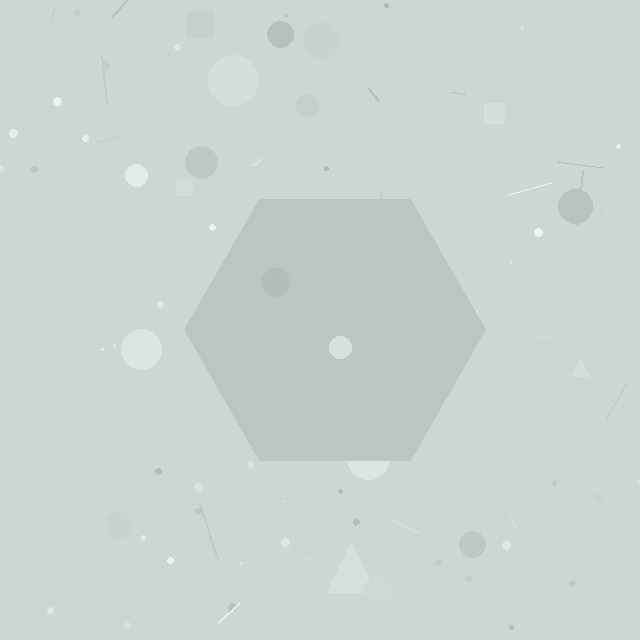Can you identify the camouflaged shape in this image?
The camouflaged shape is a hexagon.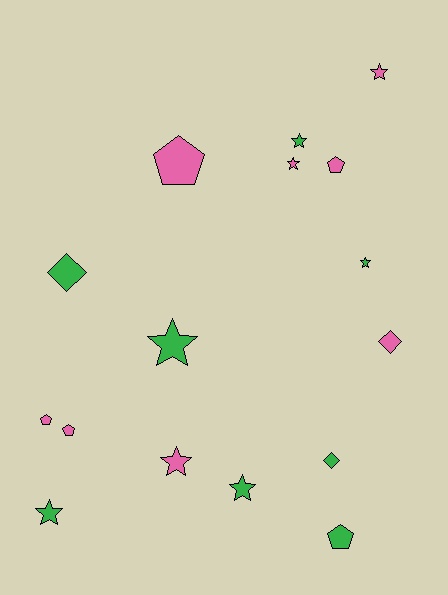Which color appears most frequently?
Pink, with 8 objects.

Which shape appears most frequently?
Star, with 8 objects.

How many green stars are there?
There are 5 green stars.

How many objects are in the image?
There are 16 objects.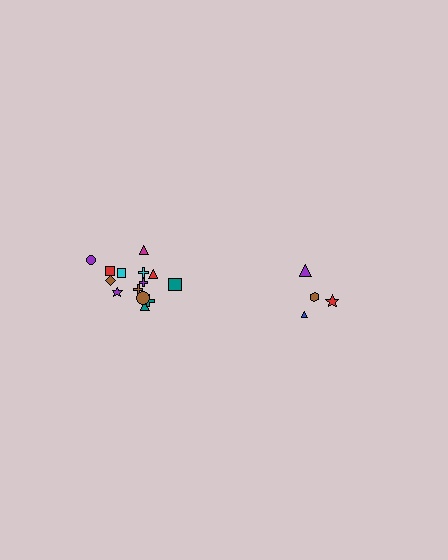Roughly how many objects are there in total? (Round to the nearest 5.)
Roughly 20 objects in total.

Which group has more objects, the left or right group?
The left group.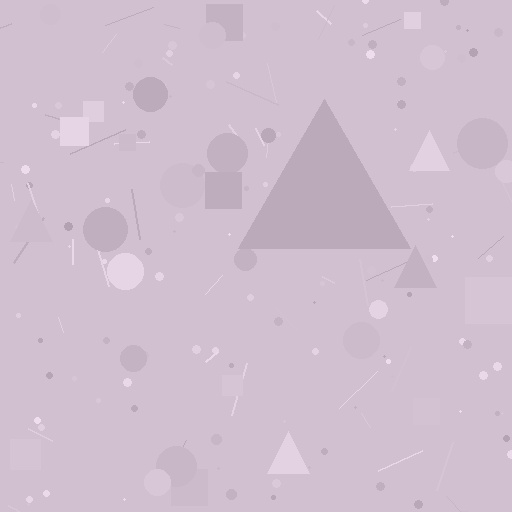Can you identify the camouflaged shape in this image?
The camouflaged shape is a triangle.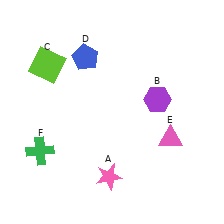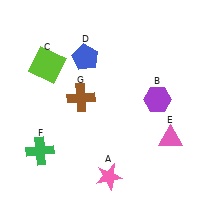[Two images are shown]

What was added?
A brown cross (G) was added in Image 2.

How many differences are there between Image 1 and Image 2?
There is 1 difference between the two images.